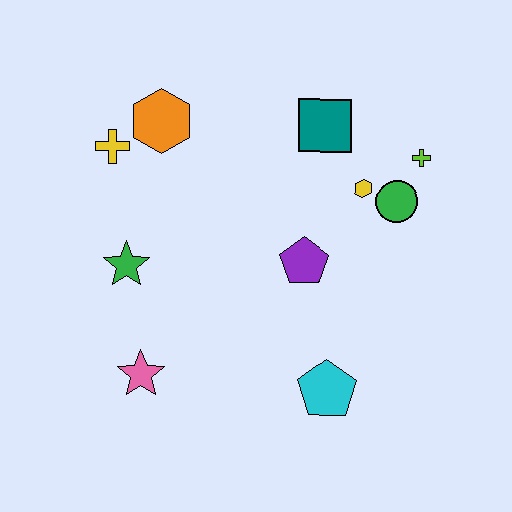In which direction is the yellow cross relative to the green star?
The yellow cross is above the green star.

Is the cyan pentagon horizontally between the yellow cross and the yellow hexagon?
Yes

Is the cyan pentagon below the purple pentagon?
Yes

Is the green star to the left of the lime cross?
Yes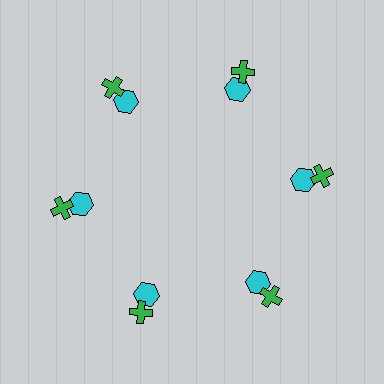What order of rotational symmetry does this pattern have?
This pattern has 6-fold rotational symmetry.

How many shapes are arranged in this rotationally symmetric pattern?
There are 12 shapes, arranged in 6 groups of 2.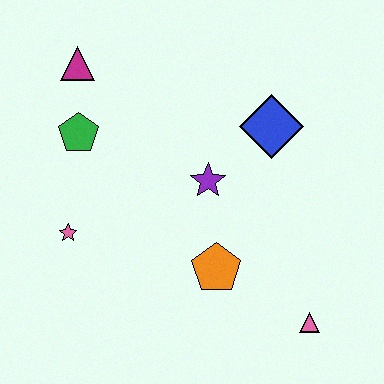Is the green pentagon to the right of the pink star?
Yes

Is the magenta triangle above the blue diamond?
Yes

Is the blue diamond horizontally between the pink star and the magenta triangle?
No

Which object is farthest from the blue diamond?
The pink star is farthest from the blue diamond.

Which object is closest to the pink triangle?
The orange pentagon is closest to the pink triangle.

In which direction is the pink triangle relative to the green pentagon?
The pink triangle is to the right of the green pentagon.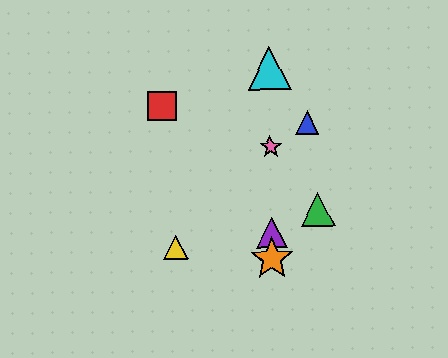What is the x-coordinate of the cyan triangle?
The cyan triangle is at x≈269.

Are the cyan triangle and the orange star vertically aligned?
Yes, both are at x≈269.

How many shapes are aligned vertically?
4 shapes (the purple triangle, the orange star, the cyan triangle, the pink star) are aligned vertically.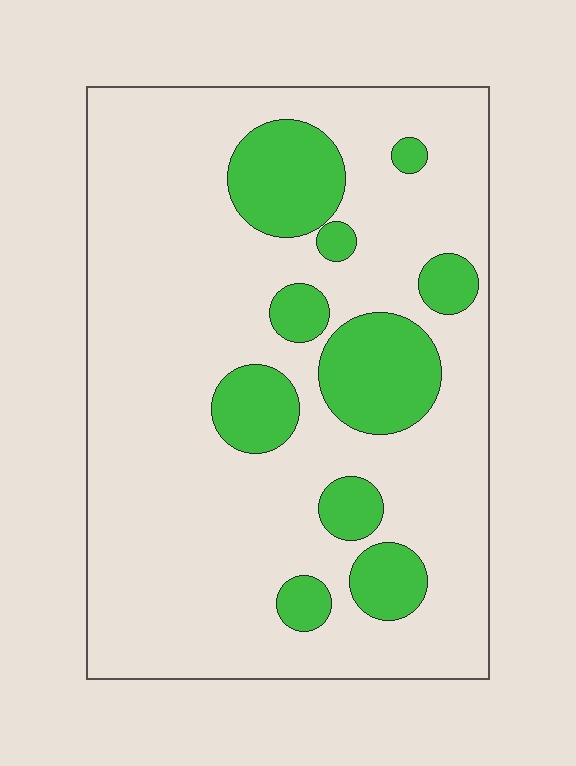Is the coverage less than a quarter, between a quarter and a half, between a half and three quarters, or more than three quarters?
Less than a quarter.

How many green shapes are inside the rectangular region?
10.